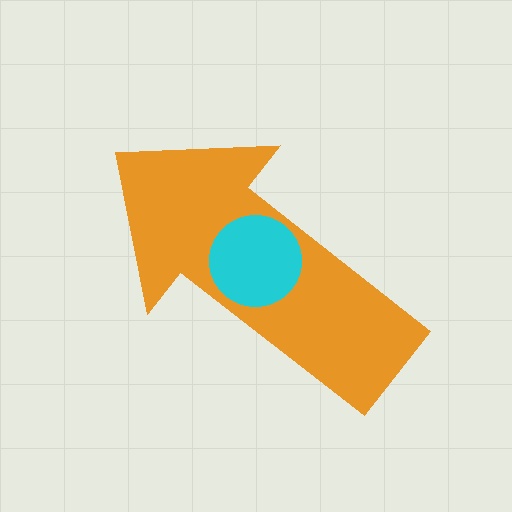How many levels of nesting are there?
2.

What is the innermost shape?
The cyan circle.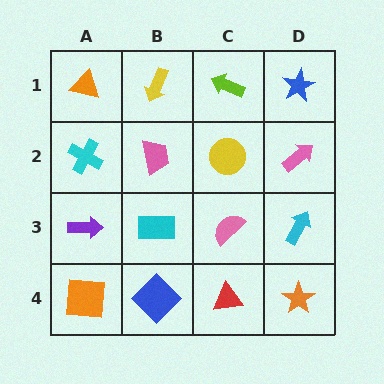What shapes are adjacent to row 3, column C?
A yellow circle (row 2, column C), a red triangle (row 4, column C), a cyan rectangle (row 3, column B), a cyan arrow (row 3, column D).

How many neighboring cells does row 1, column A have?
2.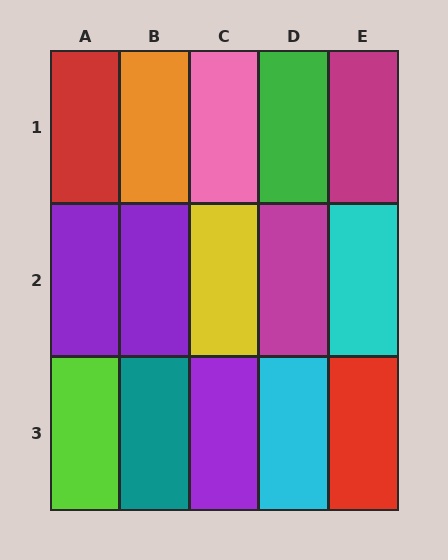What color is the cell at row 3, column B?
Teal.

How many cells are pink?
1 cell is pink.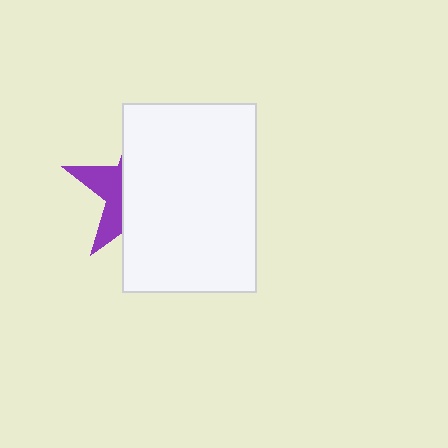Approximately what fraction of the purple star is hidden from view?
Roughly 69% of the purple star is hidden behind the white rectangle.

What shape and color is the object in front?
The object in front is a white rectangle.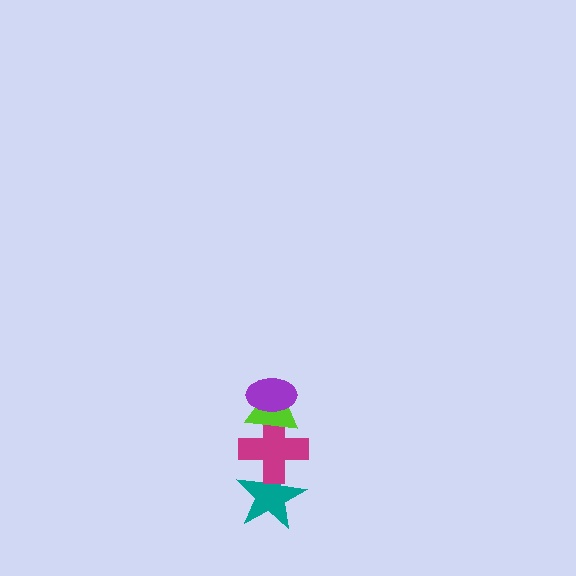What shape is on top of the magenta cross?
The lime triangle is on top of the magenta cross.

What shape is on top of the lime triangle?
The purple ellipse is on top of the lime triangle.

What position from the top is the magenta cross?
The magenta cross is 3rd from the top.